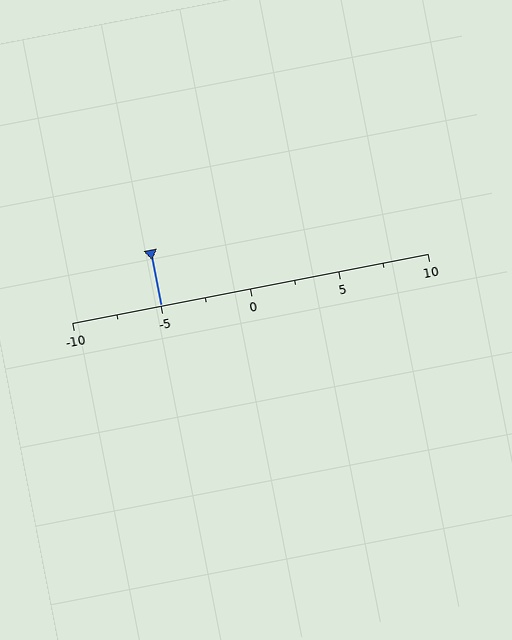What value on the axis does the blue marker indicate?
The marker indicates approximately -5.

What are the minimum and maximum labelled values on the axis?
The axis runs from -10 to 10.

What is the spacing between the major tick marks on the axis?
The major ticks are spaced 5 apart.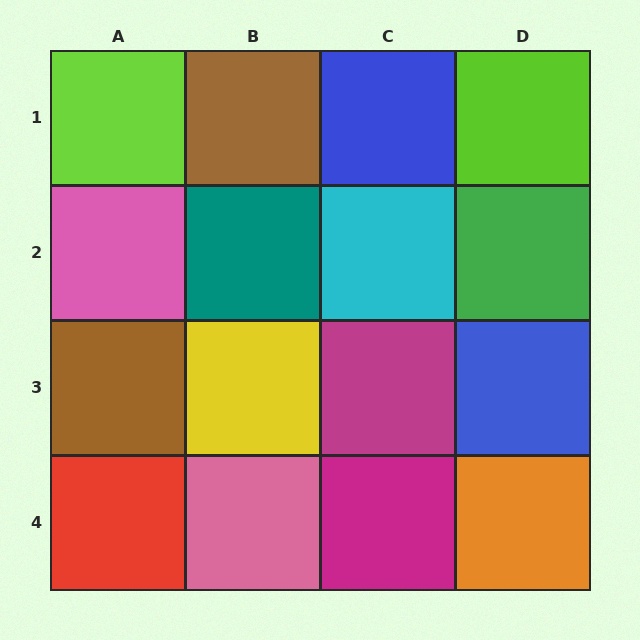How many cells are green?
1 cell is green.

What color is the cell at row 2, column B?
Teal.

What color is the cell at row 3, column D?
Blue.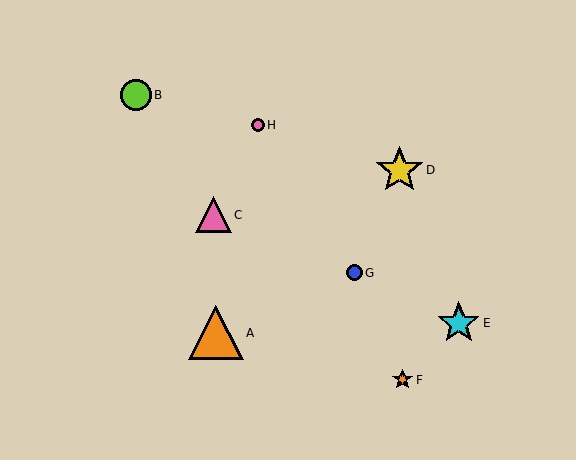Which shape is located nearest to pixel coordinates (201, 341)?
The orange triangle (labeled A) at (216, 333) is nearest to that location.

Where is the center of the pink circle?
The center of the pink circle is at (258, 125).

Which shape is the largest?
The orange triangle (labeled A) is the largest.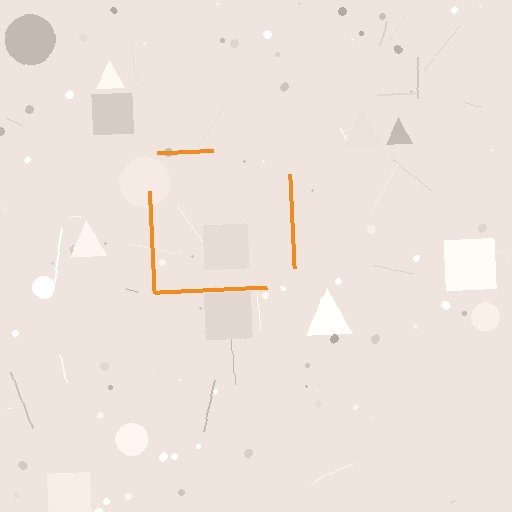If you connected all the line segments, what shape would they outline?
They would outline a square.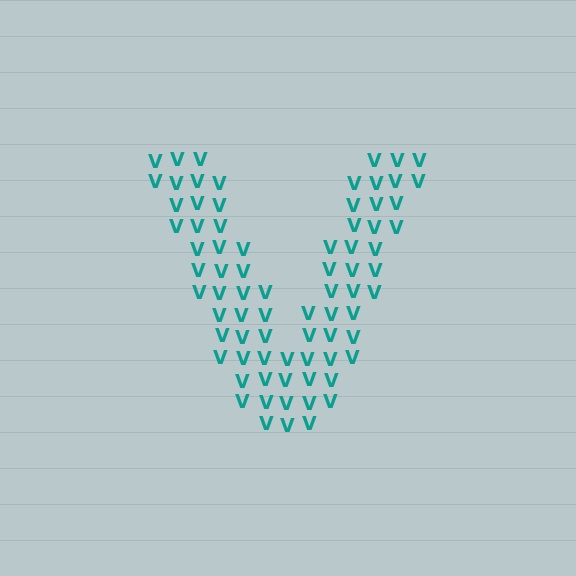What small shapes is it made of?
It is made of small letter V's.